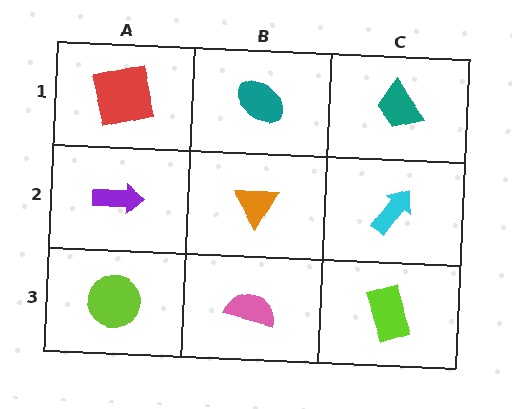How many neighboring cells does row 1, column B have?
3.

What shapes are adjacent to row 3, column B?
An orange triangle (row 2, column B), a lime circle (row 3, column A), a lime rectangle (row 3, column C).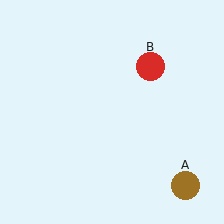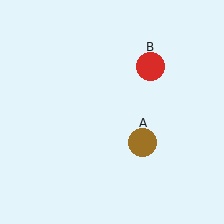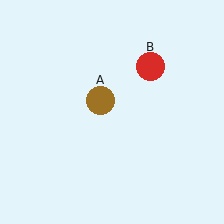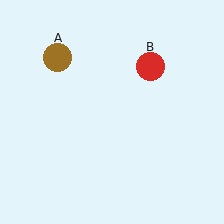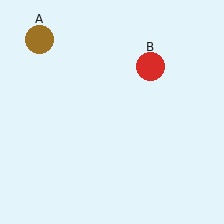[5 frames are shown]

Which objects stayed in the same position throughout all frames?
Red circle (object B) remained stationary.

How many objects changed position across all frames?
1 object changed position: brown circle (object A).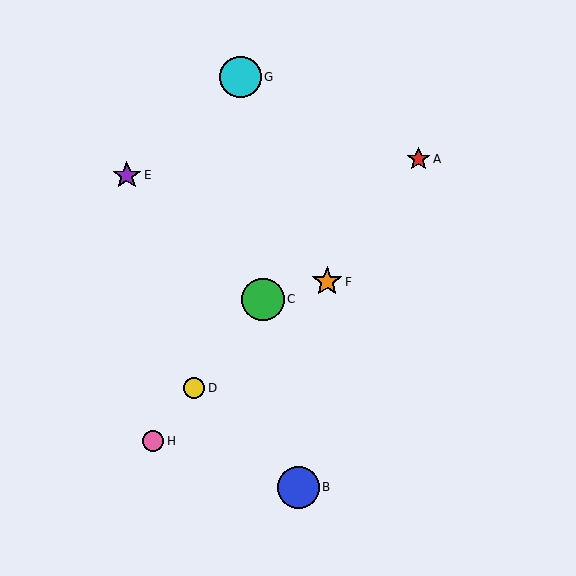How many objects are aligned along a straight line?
3 objects (C, D, H) are aligned along a straight line.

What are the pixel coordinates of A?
Object A is at (418, 159).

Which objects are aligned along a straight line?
Objects C, D, H are aligned along a straight line.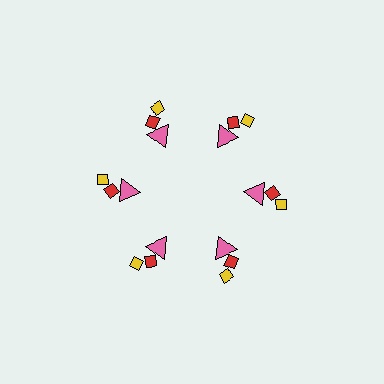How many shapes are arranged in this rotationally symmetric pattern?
There are 18 shapes, arranged in 6 groups of 3.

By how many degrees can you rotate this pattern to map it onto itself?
The pattern maps onto itself every 60 degrees of rotation.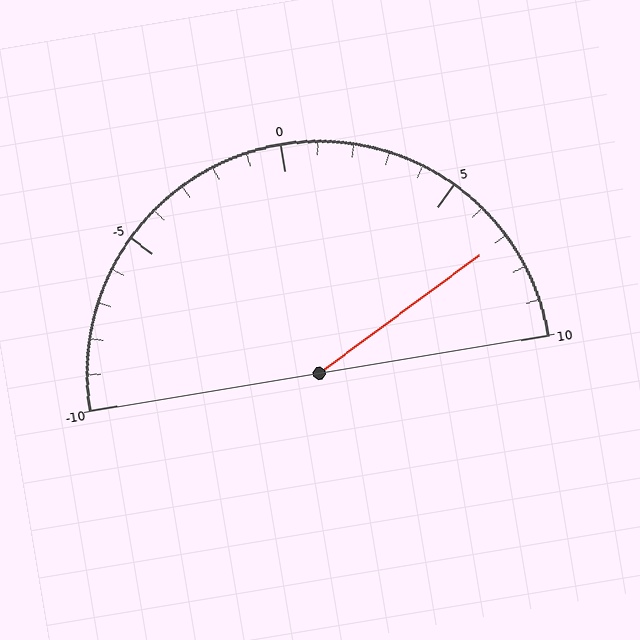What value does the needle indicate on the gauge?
The needle indicates approximately 7.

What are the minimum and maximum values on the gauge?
The gauge ranges from -10 to 10.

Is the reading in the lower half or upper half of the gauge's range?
The reading is in the upper half of the range (-10 to 10).